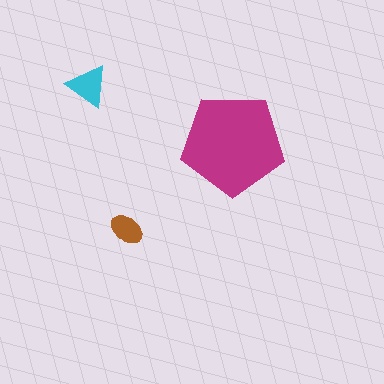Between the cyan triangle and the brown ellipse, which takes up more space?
The cyan triangle.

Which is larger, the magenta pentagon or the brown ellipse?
The magenta pentagon.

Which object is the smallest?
The brown ellipse.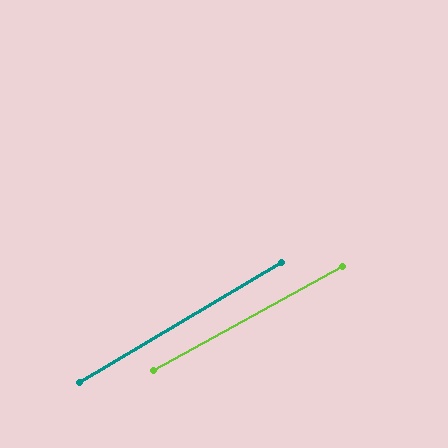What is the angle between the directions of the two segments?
Approximately 2 degrees.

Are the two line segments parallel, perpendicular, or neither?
Parallel — their directions differ by only 2.0°.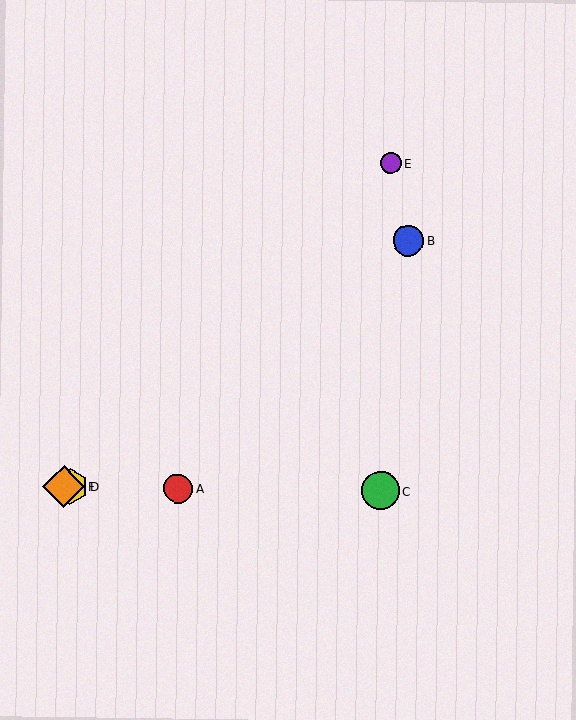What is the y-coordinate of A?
Object A is at y≈488.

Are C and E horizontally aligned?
No, C is at y≈491 and E is at y≈164.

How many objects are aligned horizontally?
4 objects (A, C, D, F) are aligned horizontally.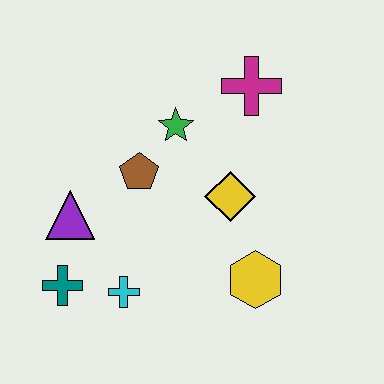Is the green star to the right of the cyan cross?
Yes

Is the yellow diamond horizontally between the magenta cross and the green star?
Yes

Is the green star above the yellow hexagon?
Yes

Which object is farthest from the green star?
The teal cross is farthest from the green star.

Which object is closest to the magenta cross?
The green star is closest to the magenta cross.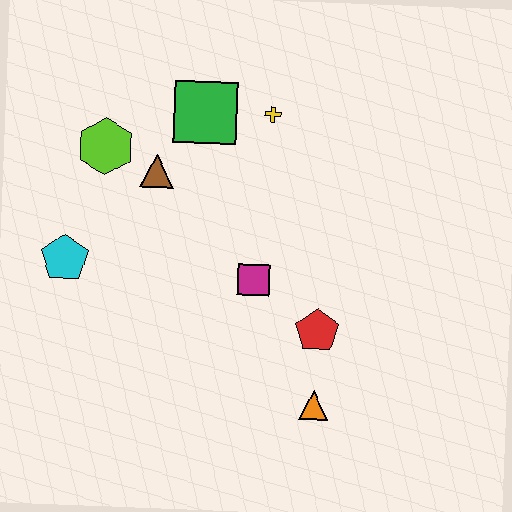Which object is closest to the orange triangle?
The red pentagon is closest to the orange triangle.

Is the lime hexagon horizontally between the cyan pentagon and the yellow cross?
Yes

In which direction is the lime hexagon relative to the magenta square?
The lime hexagon is to the left of the magenta square.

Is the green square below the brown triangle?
No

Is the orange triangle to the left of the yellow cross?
No